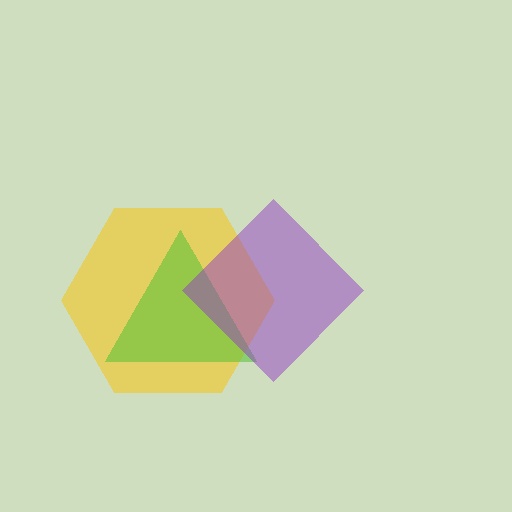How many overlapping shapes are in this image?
There are 3 overlapping shapes in the image.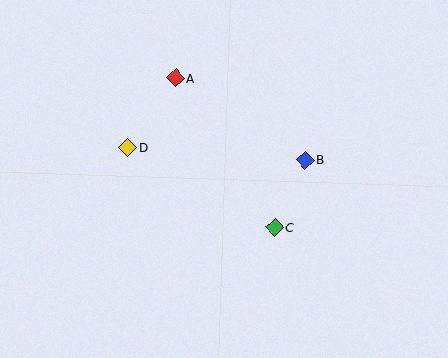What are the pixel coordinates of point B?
Point B is at (305, 160).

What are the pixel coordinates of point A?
Point A is at (175, 78).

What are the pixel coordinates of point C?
Point C is at (275, 227).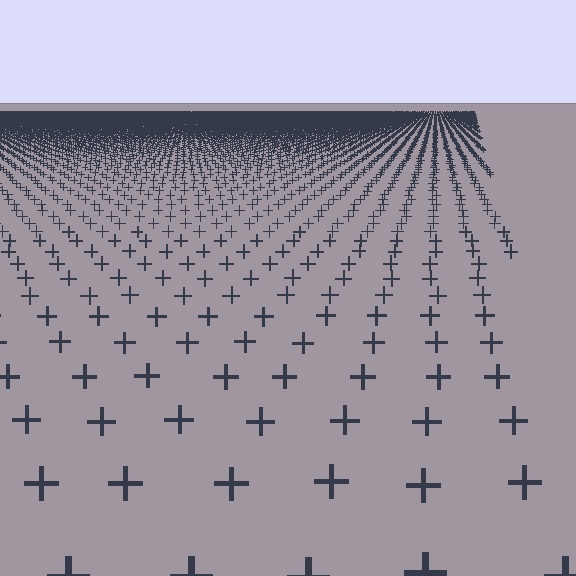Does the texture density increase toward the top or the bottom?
Density increases toward the top.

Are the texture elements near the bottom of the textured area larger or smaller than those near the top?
Larger. Near the bottom, elements are closer to the viewer and appear at a bigger on-screen size.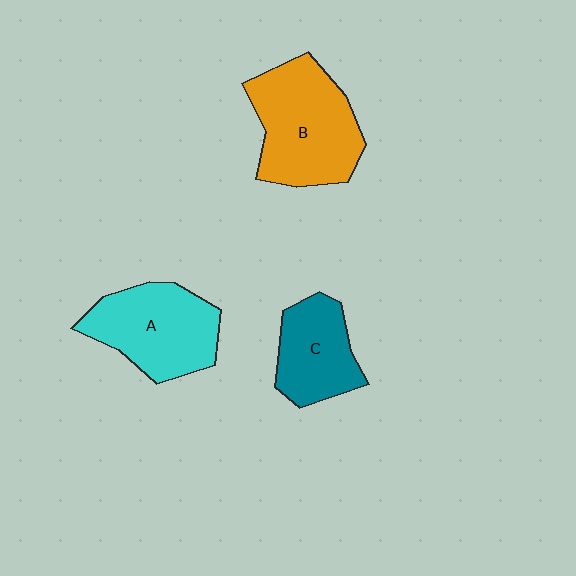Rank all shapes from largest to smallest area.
From largest to smallest: B (orange), A (cyan), C (teal).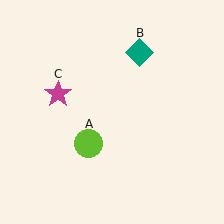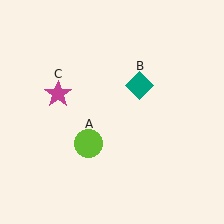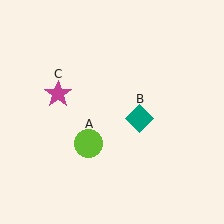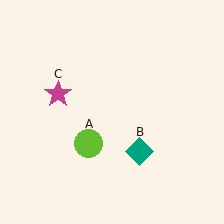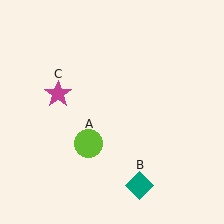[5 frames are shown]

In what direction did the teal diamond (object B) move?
The teal diamond (object B) moved down.